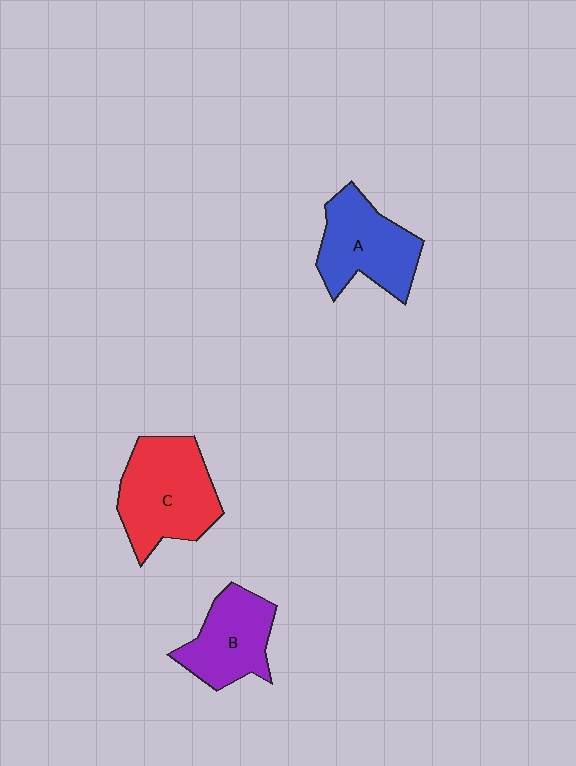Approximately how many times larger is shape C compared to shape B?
Approximately 1.4 times.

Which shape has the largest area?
Shape C (red).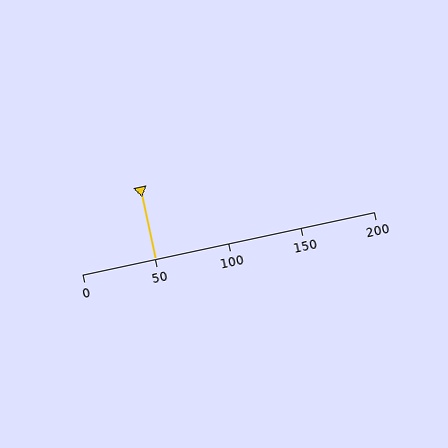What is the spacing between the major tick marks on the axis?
The major ticks are spaced 50 apart.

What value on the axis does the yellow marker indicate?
The marker indicates approximately 50.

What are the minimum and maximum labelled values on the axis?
The axis runs from 0 to 200.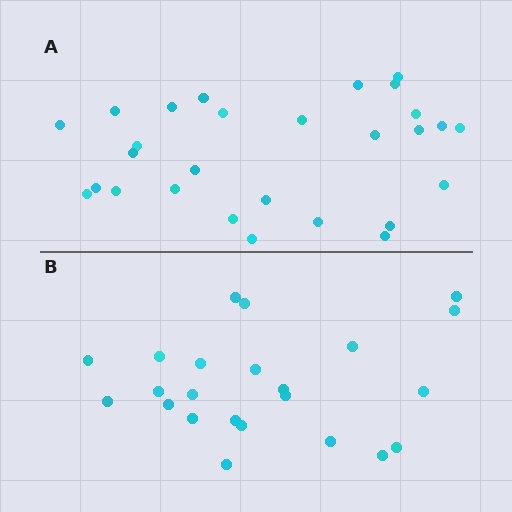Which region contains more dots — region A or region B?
Region A (the top region) has more dots.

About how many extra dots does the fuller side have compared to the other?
Region A has about 5 more dots than region B.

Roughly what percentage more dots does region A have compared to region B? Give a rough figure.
About 20% more.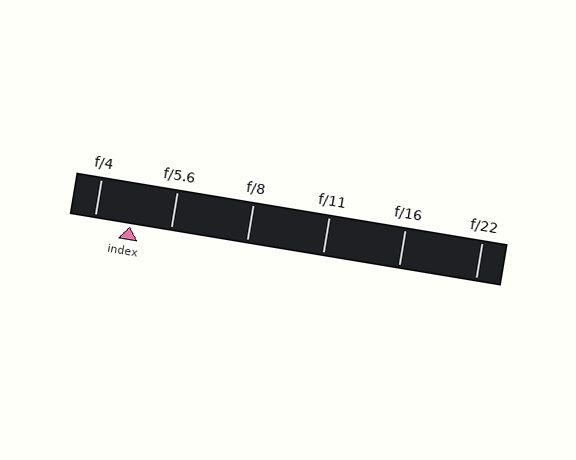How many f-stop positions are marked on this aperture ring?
There are 6 f-stop positions marked.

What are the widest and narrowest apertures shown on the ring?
The widest aperture shown is f/4 and the narrowest is f/22.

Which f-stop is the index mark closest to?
The index mark is closest to f/4.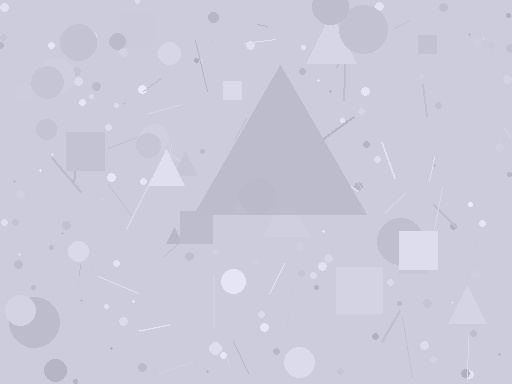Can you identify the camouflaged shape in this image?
The camouflaged shape is a triangle.